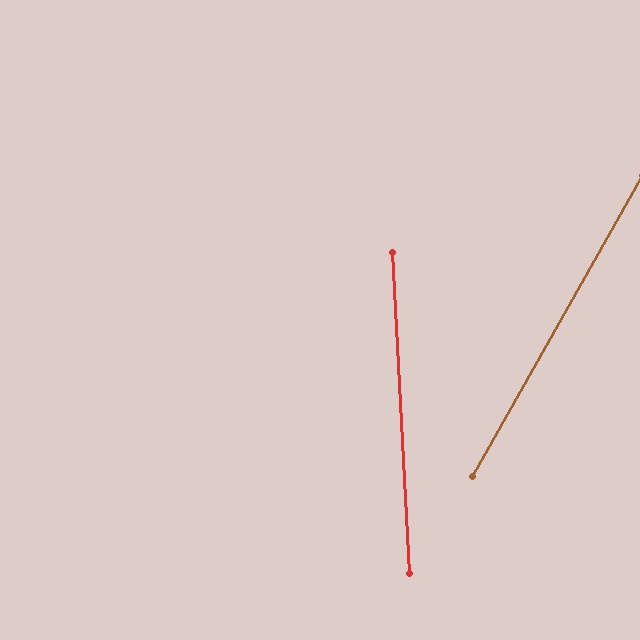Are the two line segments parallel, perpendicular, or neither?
Neither parallel nor perpendicular — they differ by about 32°.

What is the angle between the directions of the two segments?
Approximately 32 degrees.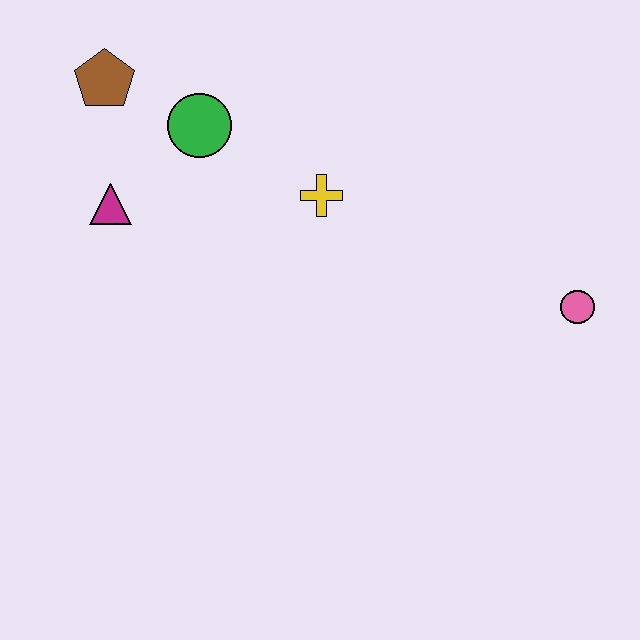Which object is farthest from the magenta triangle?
The pink circle is farthest from the magenta triangle.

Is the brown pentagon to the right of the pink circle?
No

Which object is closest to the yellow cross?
The green circle is closest to the yellow cross.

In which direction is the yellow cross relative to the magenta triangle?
The yellow cross is to the right of the magenta triangle.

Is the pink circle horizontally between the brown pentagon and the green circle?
No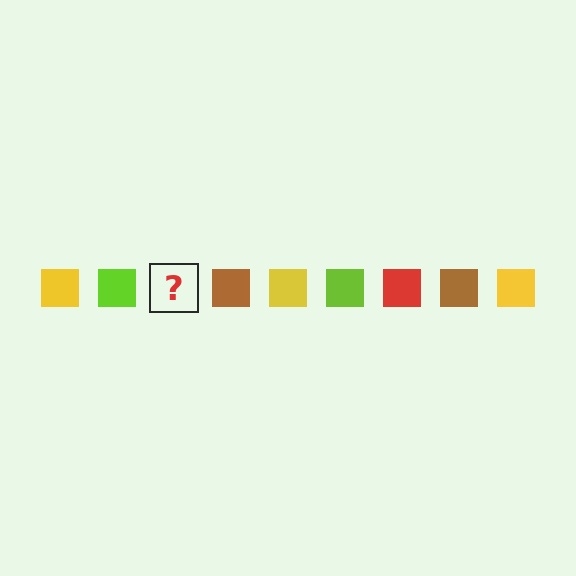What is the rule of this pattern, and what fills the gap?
The rule is that the pattern cycles through yellow, lime, red, brown squares. The gap should be filled with a red square.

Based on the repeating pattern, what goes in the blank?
The blank should be a red square.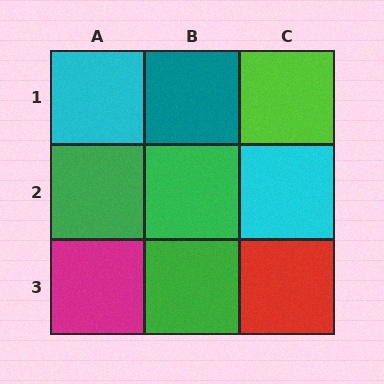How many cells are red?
1 cell is red.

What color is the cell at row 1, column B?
Teal.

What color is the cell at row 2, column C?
Cyan.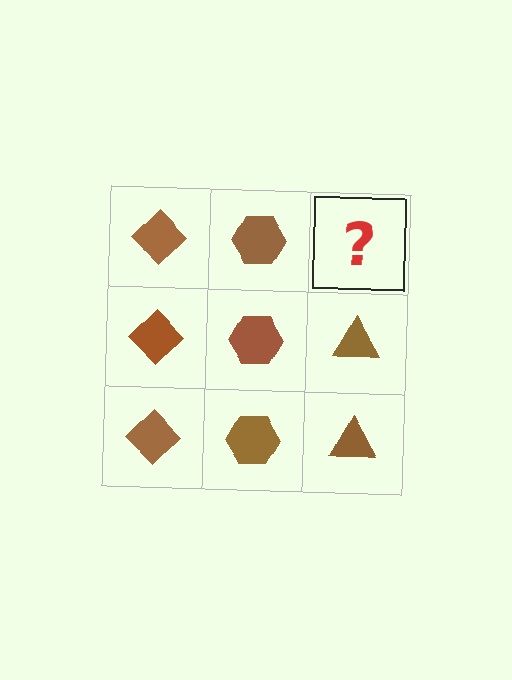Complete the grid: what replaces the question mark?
The question mark should be replaced with a brown triangle.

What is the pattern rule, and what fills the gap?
The rule is that each column has a consistent shape. The gap should be filled with a brown triangle.